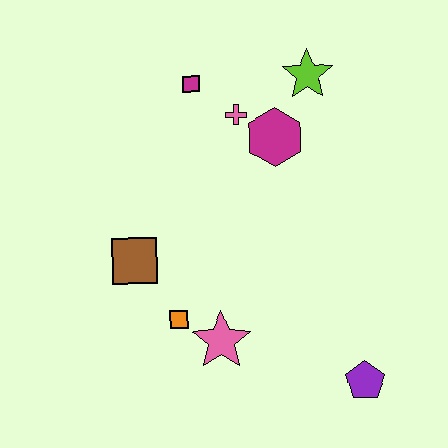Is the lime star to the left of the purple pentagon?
Yes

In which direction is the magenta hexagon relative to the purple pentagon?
The magenta hexagon is above the purple pentagon.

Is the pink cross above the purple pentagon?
Yes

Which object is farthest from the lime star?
The purple pentagon is farthest from the lime star.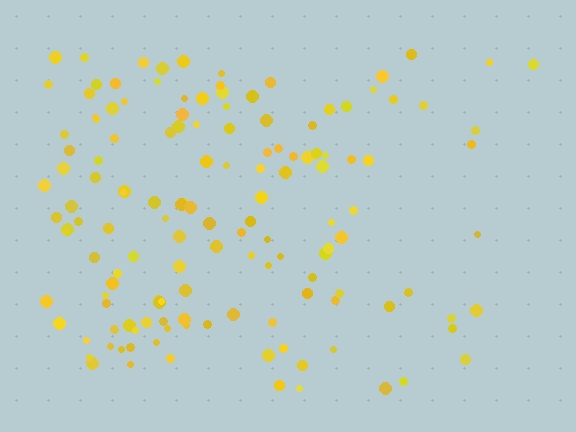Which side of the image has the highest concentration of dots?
The left.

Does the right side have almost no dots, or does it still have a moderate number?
Still a moderate number, just noticeably fewer than the left.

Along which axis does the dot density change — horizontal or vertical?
Horizontal.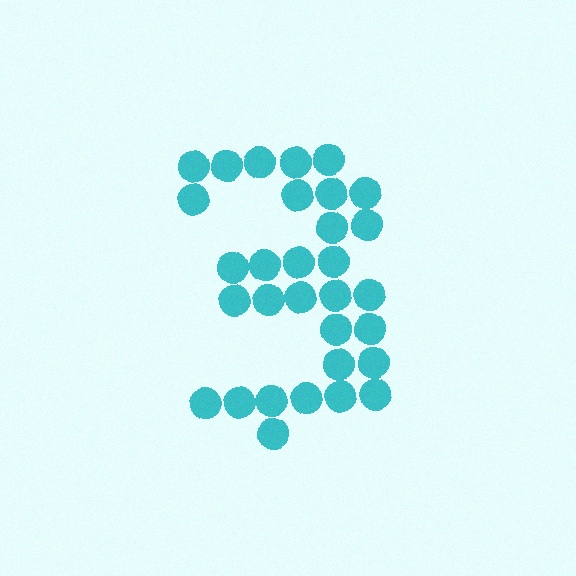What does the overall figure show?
The overall figure shows the digit 3.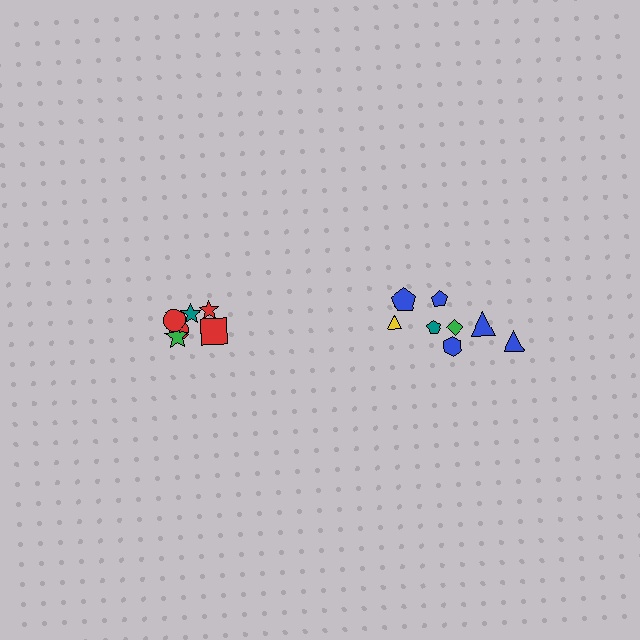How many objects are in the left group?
There are 6 objects.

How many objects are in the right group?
There are 8 objects.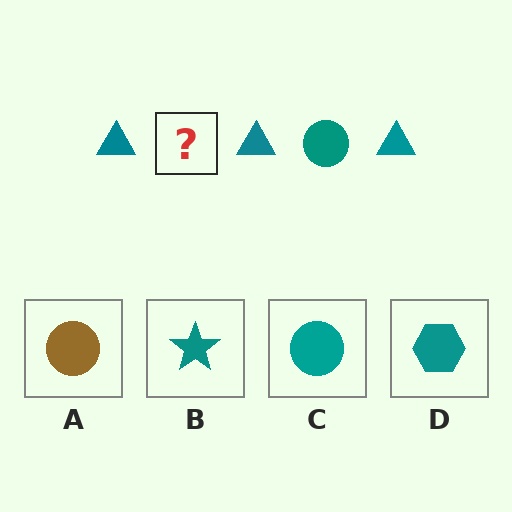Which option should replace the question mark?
Option C.